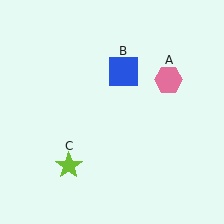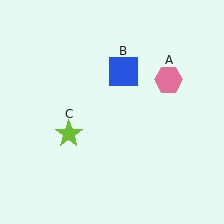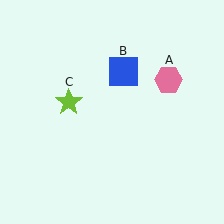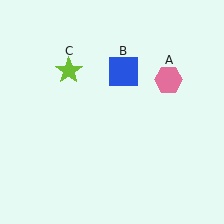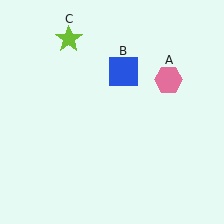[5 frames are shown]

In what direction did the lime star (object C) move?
The lime star (object C) moved up.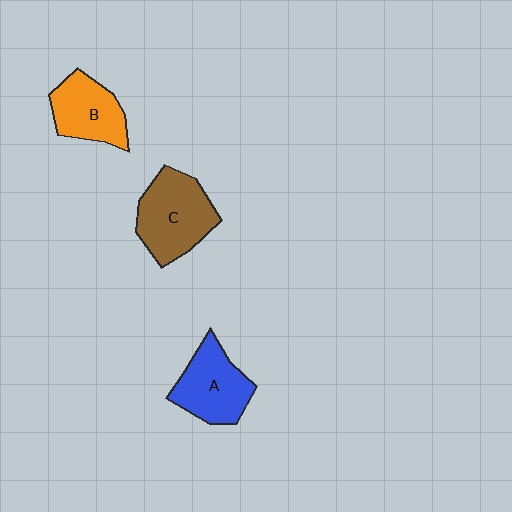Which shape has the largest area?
Shape C (brown).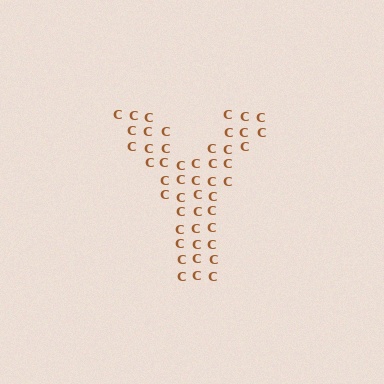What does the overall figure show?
The overall figure shows the letter Y.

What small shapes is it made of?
It is made of small letter C's.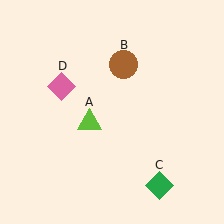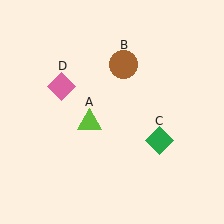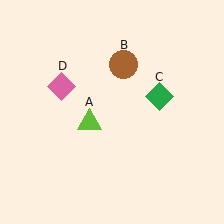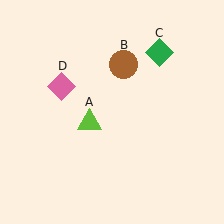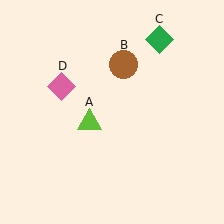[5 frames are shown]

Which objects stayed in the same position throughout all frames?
Lime triangle (object A) and brown circle (object B) and pink diamond (object D) remained stationary.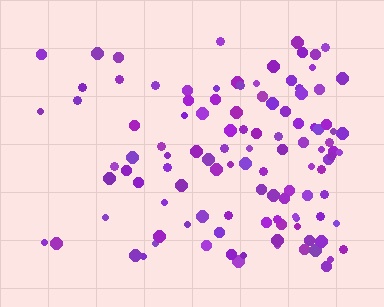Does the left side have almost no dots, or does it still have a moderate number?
Still a moderate number, just noticeably fewer than the right.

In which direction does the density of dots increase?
From left to right, with the right side densest.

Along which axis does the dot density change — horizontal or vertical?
Horizontal.